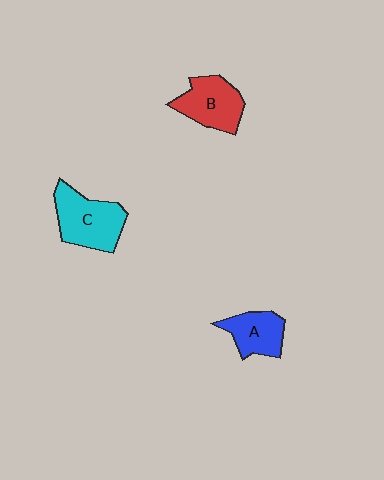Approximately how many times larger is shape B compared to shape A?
Approximately 1.3 times.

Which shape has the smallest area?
Shape A (blue).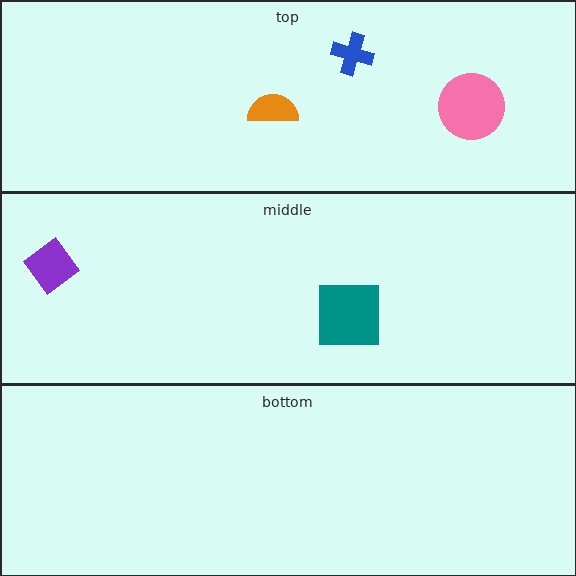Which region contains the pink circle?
The top region.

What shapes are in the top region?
The blue cross, the orange semicircle, the pink circle.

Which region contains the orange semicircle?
The top region.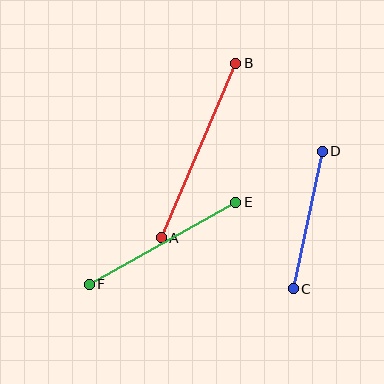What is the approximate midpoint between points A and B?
The midpoint is at approximately (199, 150) pixels.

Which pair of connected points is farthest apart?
Points A and B are farthest apart.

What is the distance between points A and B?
The distance is approximately 190 pixels.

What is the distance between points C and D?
The distance is approximately 141 pixels.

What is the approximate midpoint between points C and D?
The midpoint is at approximately (308, 220) pixels.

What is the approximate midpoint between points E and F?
The midpoint is at approximately (163, 243) pixels.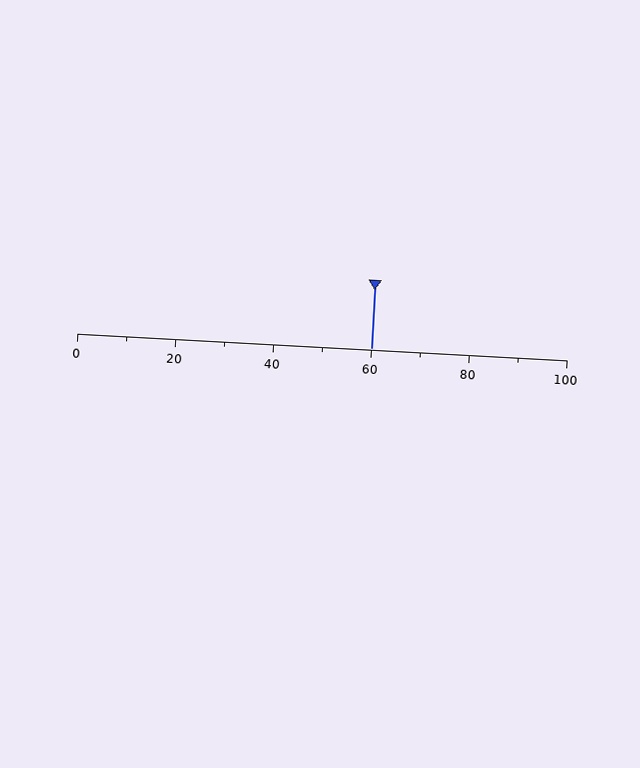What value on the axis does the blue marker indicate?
The marker indicates approximately 60.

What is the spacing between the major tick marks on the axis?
The major ticks are spaced 20 apart.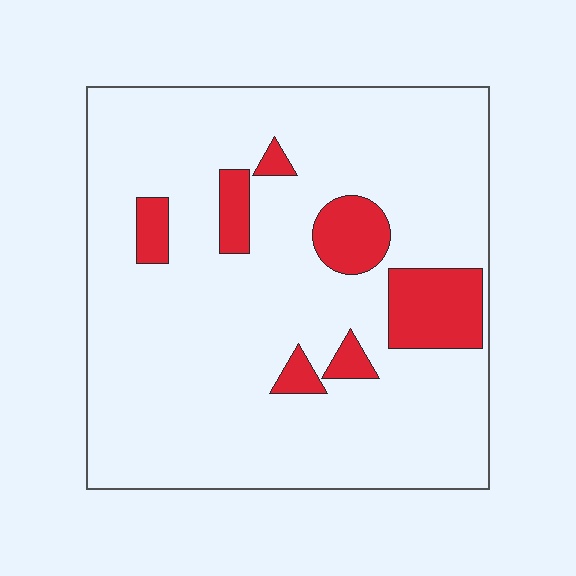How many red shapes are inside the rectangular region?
7.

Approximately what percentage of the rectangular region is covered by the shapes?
Approximately 15%.